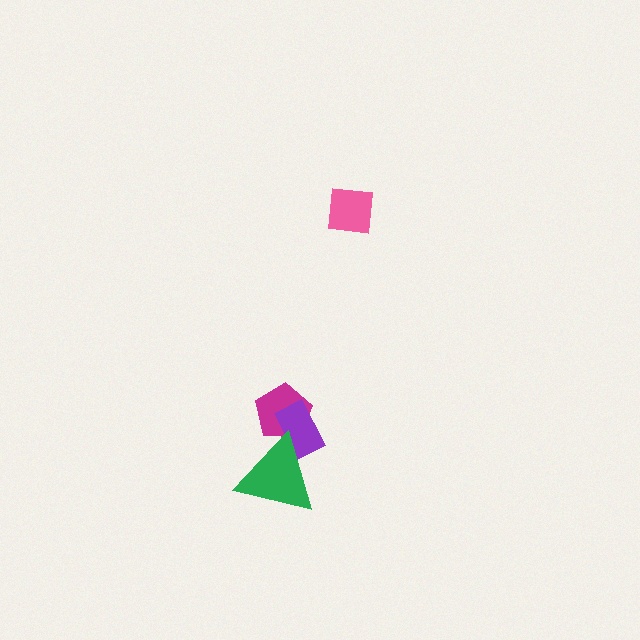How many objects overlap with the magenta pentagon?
2 objects overlap with the magenta pentagon.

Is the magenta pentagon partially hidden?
Yes, it is partially covered by another shape.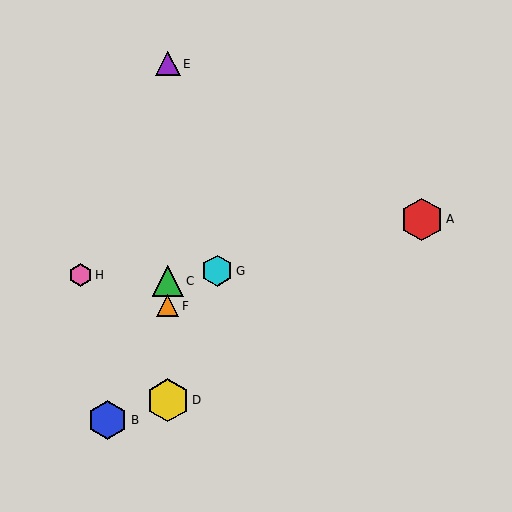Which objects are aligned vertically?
Objects C, D, E, F are aligned vertically.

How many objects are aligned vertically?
4 objects (C, D, E, F) are aligned vertically.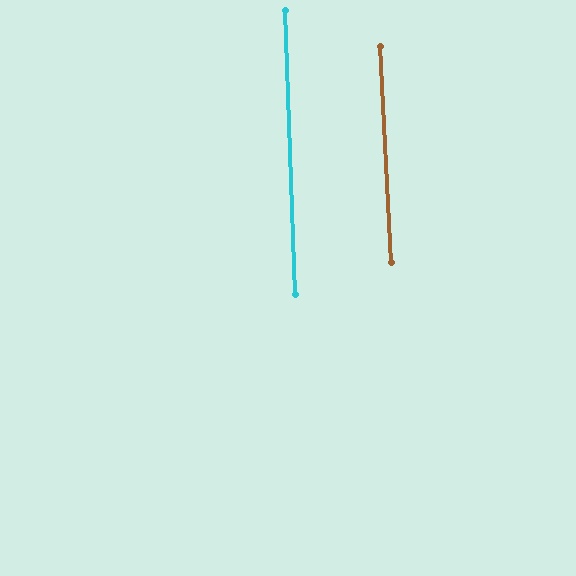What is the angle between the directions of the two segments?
Approximately 1 degree.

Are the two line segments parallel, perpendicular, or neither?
Parallel — their directions differ by only 0.8°.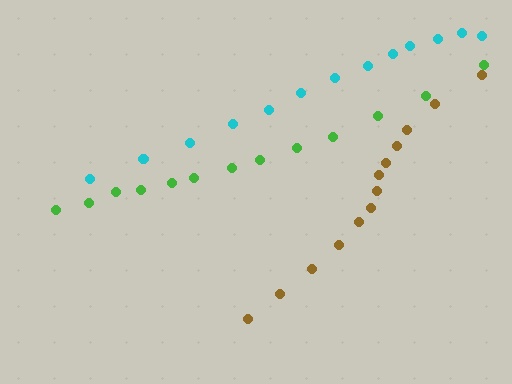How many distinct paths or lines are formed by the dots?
There are 3 distinct paths.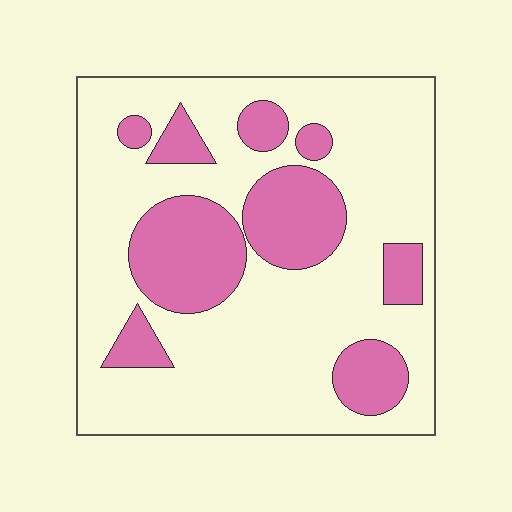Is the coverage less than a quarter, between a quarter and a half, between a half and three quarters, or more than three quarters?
Between a quarter and a half.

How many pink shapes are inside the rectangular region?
9.